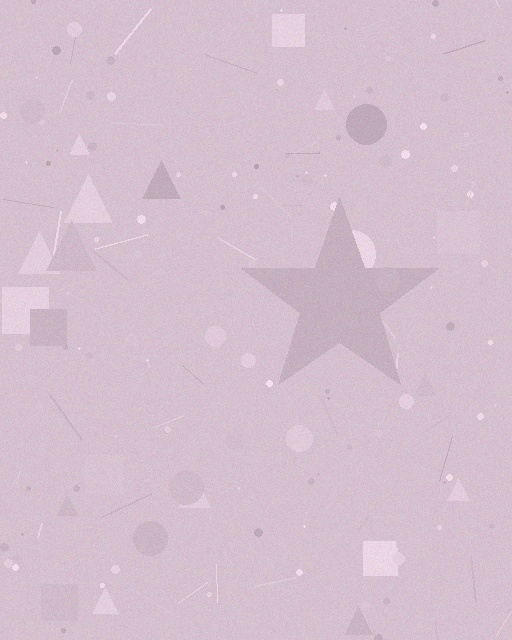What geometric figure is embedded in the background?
A star is embedded in the background.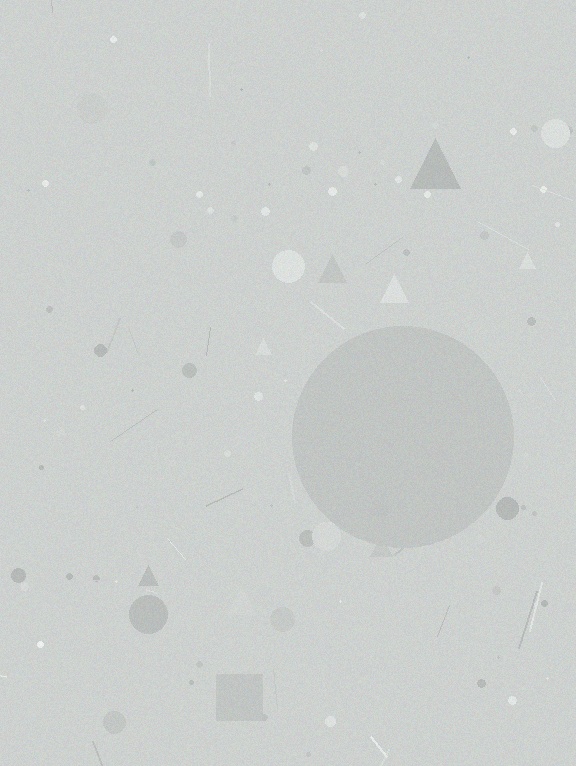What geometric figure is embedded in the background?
A circle is embedded in the background.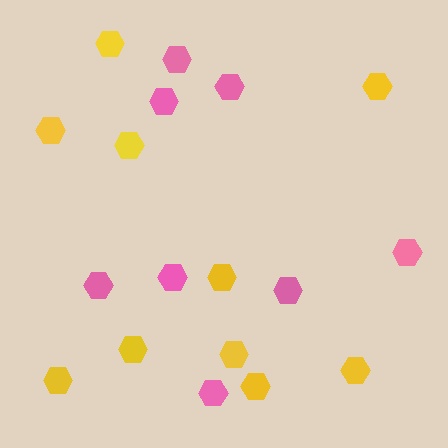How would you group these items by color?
There are 2 groups: one group of pink hexagons (8) and one group of yellow hexagons (10).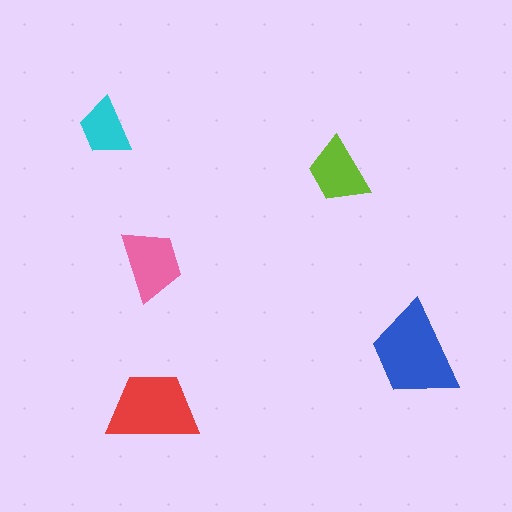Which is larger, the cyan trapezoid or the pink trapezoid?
The pink one.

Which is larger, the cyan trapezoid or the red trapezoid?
The red one.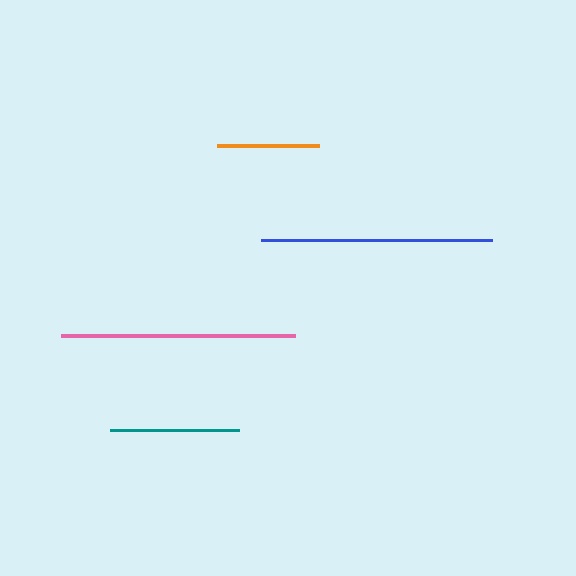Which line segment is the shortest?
The orange line is the shortest at approximately 102 pixels.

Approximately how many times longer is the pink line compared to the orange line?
The pink line is approximately 2.3 times the length of the orange line.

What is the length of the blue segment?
The blue segment is approximately 231 pixels long.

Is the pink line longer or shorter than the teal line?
The pink line is longer than the teal line.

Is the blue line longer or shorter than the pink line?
The pink line is longer than the blue line.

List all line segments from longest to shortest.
From longest to shortest: pink, blue, teal, orange.